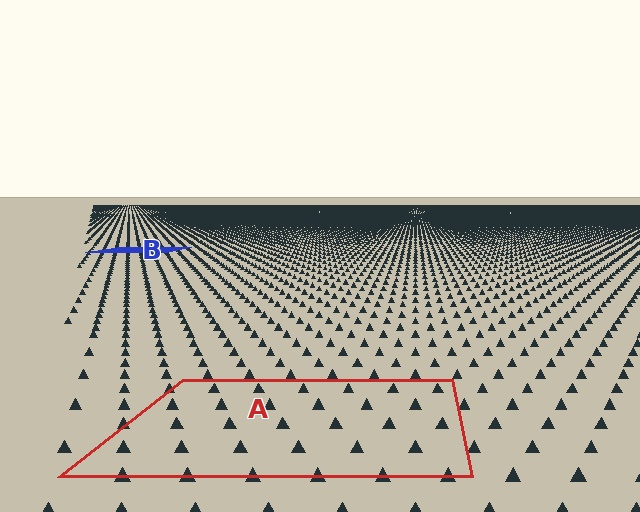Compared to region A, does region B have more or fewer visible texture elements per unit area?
Region B has more texture elements per unit area — they are packed more densely because it is farther away.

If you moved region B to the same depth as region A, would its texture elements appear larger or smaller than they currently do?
They would appear larger. At a closer depth, the same texture elements are projected at a bigger on-screen size.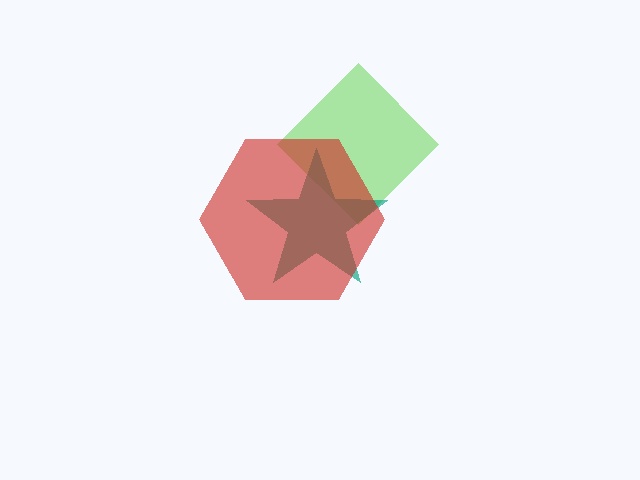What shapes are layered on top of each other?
The layered shapes are: a lime diamond, a teal star, a red hexagon.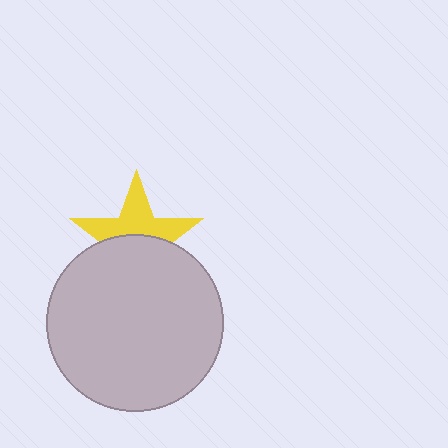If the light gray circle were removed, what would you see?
You would see the complete yellow star.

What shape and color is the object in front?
The object in front is a light gray circle.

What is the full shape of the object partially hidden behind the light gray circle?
The partially hidden object is a yellow star.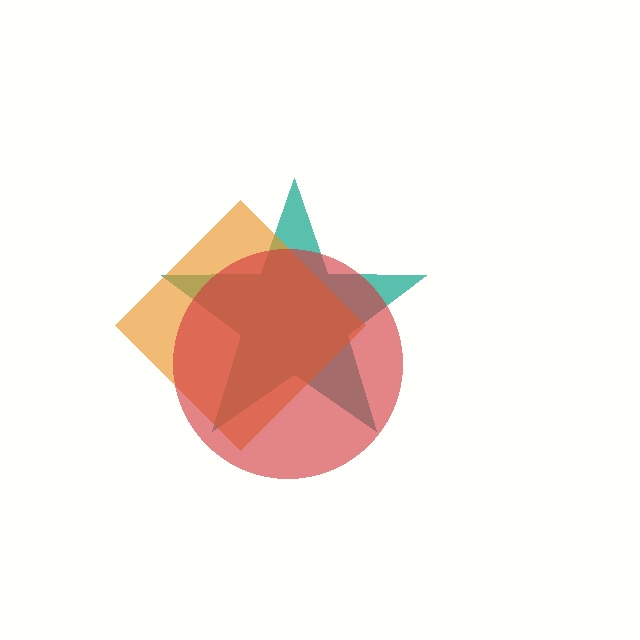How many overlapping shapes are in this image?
There are 3 overlapping shapes in the image.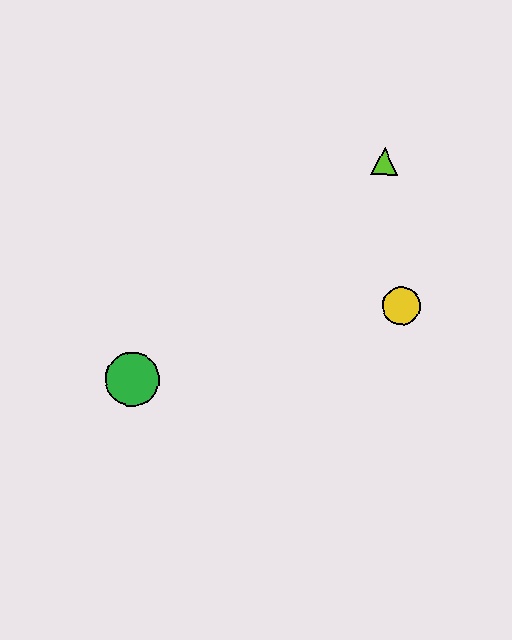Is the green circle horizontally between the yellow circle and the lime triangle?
No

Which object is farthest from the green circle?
The lime triangle is farthest from the green circle.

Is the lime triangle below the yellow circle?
No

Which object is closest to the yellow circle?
The lime triangle is closest to the yellow circle.